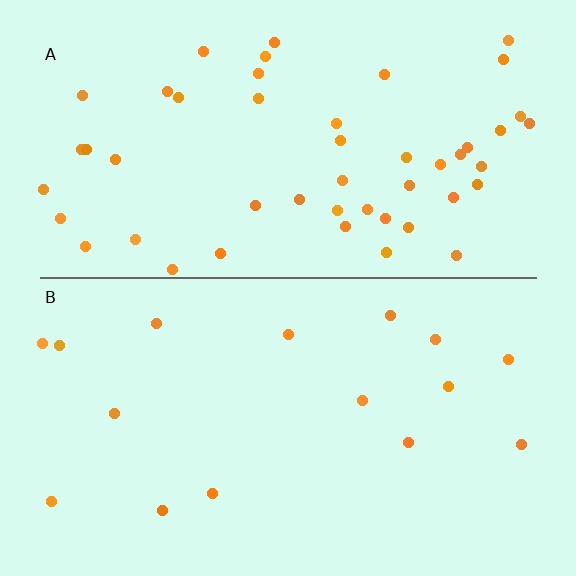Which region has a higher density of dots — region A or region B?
A (the top).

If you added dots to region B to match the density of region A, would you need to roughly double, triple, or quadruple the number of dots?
Approximately triple.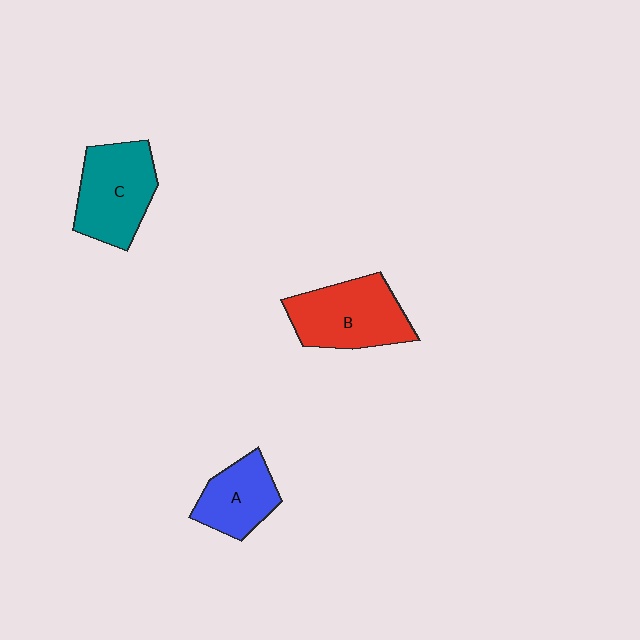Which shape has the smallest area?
Shape A (blue).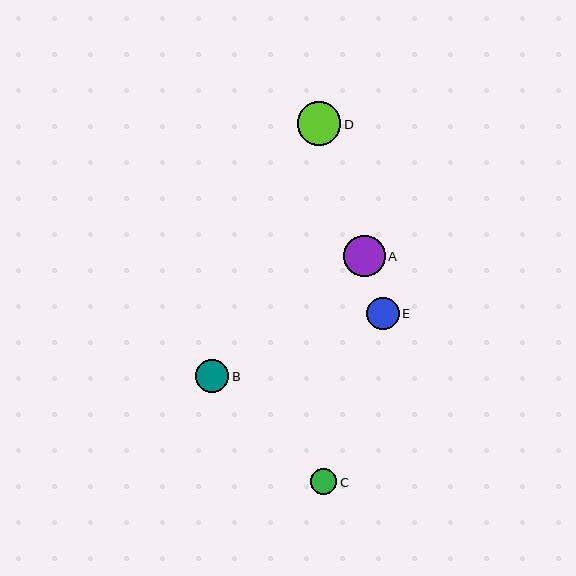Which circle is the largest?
Circle D is the largest with a size of approximately 43 pixels.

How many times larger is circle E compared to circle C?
Circle E is approximately 1.2 times the size of circle C.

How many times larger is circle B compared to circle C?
Circle B is approximately 1.3 times the size of circle C.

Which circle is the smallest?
Circle C is the smallest with a size of approximately 26 pixels.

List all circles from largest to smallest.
From largest to smallest: D, A, B, E, C.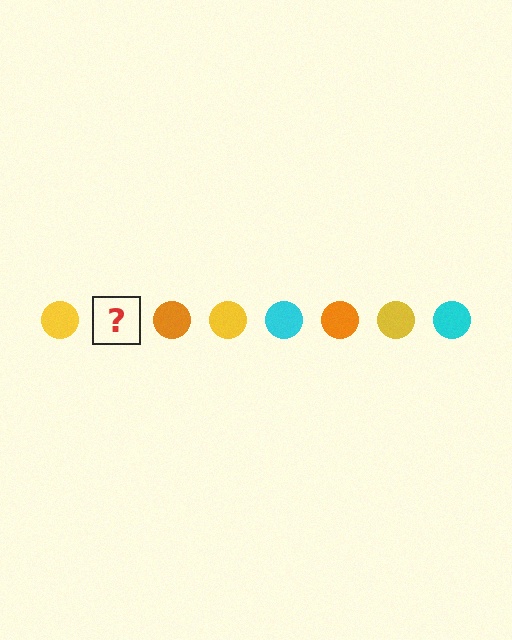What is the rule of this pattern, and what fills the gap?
The rule is that the pattern cycles through yellow, cyan, orange circles. The gap should be filled with a cyan circle.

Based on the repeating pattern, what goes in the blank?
The blank should be a cyan circle.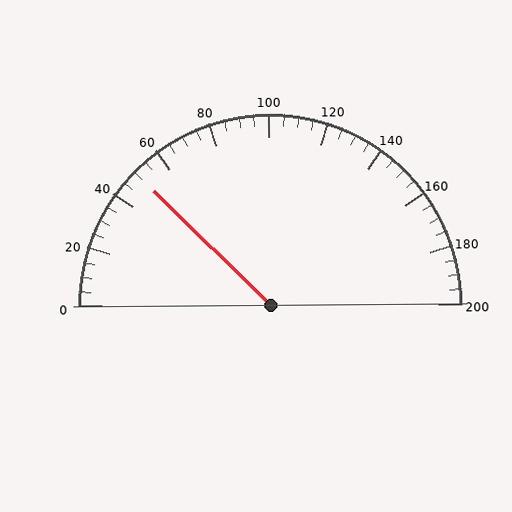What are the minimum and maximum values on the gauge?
The gauge ranges from 0 to 200.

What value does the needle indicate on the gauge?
The needle indicates approximately 50.